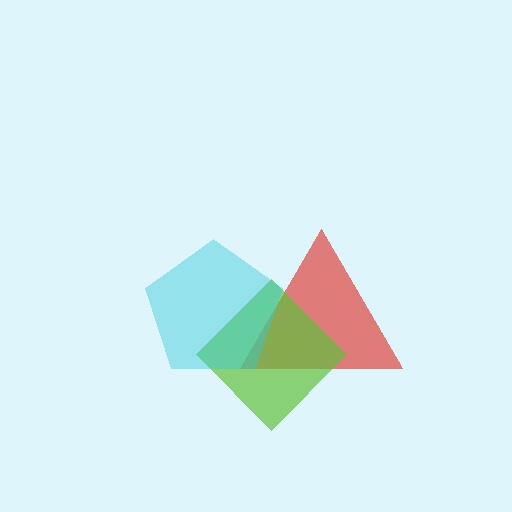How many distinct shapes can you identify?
There are 3 distinct shapes: a red triangle, a lime diamond, a cyan pentagon.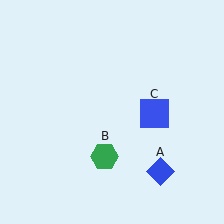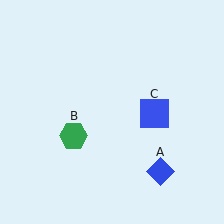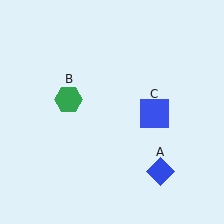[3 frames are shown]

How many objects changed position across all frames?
1 object changed position: green hexagon (object B).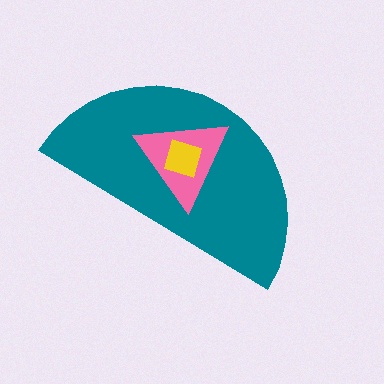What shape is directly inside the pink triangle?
The yellow diamond.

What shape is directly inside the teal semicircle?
The pink triangle.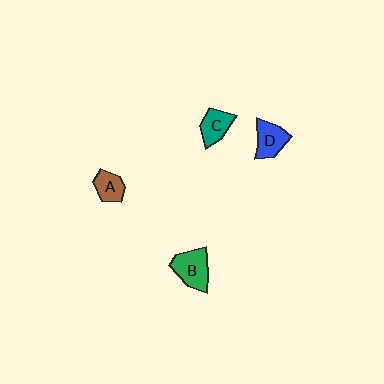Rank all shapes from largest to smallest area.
From largest to smallest: B (green), D (blue), C (teal), A (brown).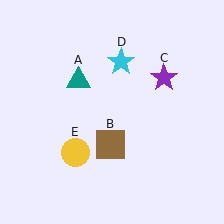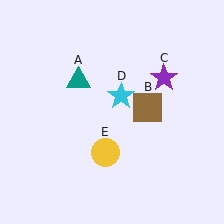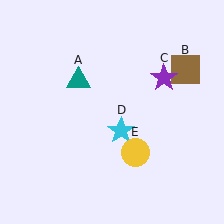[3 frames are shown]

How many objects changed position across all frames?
3 objects changed position: brown square (object B), cyan star (object D), yellow circle (object E).